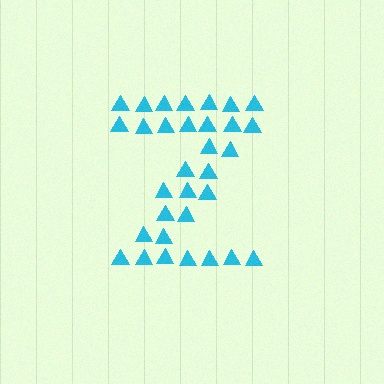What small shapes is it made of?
It is made of small triangles.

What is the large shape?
The large shape is the letter Z.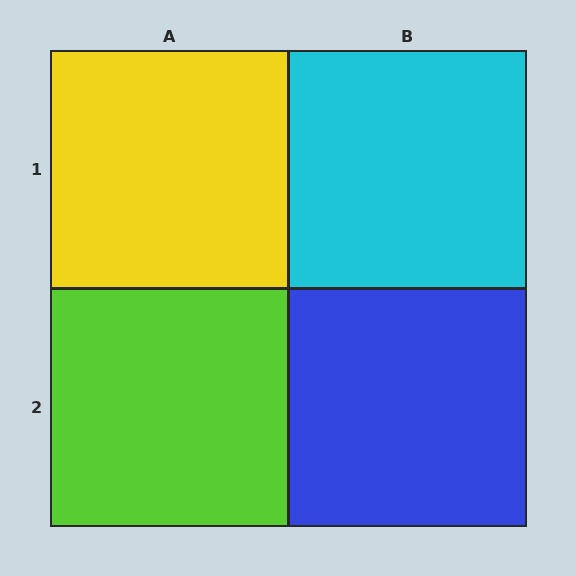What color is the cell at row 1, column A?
Yellow.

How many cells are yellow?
1 cell is yellow.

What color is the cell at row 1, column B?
Cyan.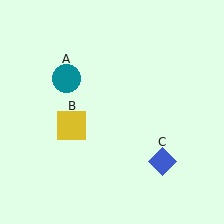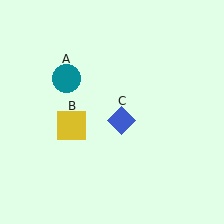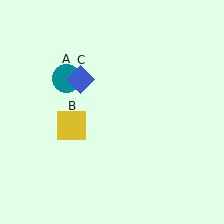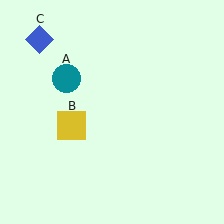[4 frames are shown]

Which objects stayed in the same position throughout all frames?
Teal circle (object A) and yellow square (object B) remained stationary.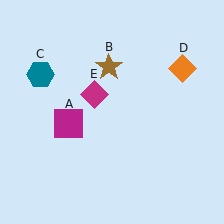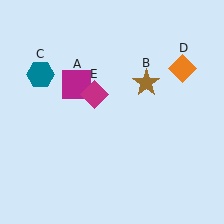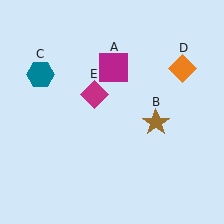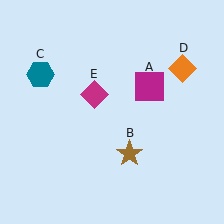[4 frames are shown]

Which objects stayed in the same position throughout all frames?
Teal hexagon (object C) and orange diamond (object D) and magenta diamond (object E) remained stationary.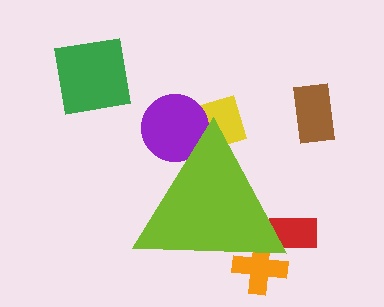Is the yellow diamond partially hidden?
Yes, the yellow diamond is partially hidden behind the lime triangle.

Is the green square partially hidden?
No, the green square is fully visible.